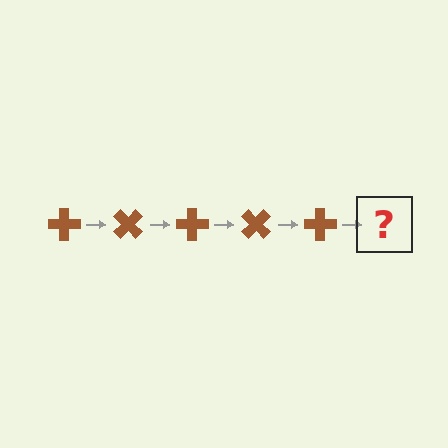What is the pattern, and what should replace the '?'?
The pattern is that the cross rotates 45 degrees each step. The '?' should be a brown cross rotated 225 degrees.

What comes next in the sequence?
The next element should be a brown cross rotated 225 degrees.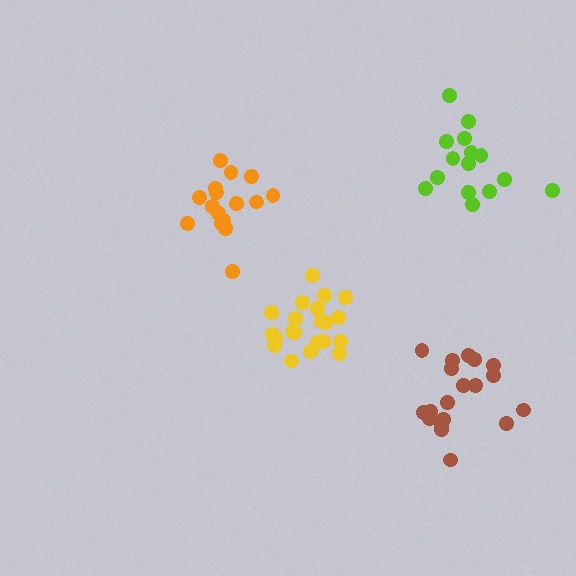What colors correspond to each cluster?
The clusters are colored: lime, yellow, orange, brown.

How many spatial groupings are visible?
There are 4 spatial groupings.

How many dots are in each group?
Group 1: 15 dots, Group 2: 21 dots, Group 3: 16 dots, Group 4: 19 dots (71 total).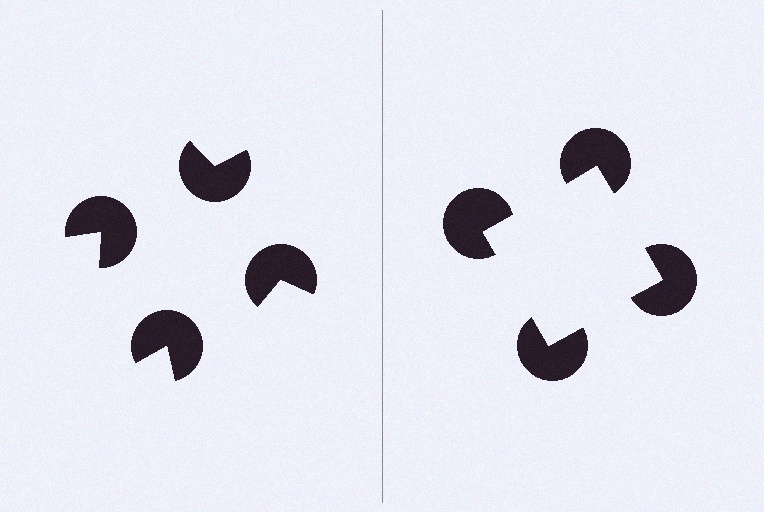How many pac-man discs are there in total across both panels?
8 — 4 on each side.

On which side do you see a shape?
An illusory square appears on the right side. On the left side the wedge cuts are rotated, so no coherent shape forms.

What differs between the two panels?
The pac-man discs are positioned identically on both sides; only the wedge orientations differ. On the right they align to a square; on the left they are misaligned.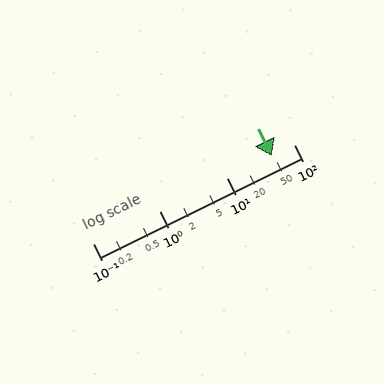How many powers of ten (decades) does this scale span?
The scale spans 3 decades, from 0.1 to 100.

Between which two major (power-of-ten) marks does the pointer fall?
The pointer is between 10 and 100.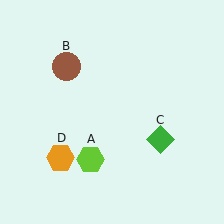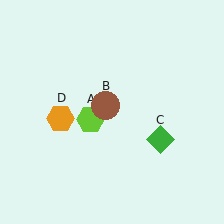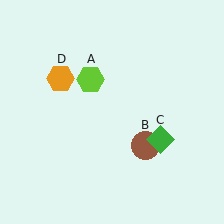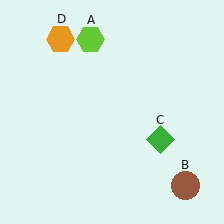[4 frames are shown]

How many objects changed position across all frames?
3 objects changed position: lime hexagon (object A), brown circle (object B), orange hexagon (object D).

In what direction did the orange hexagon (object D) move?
The orange hexagon (object D) moved up.